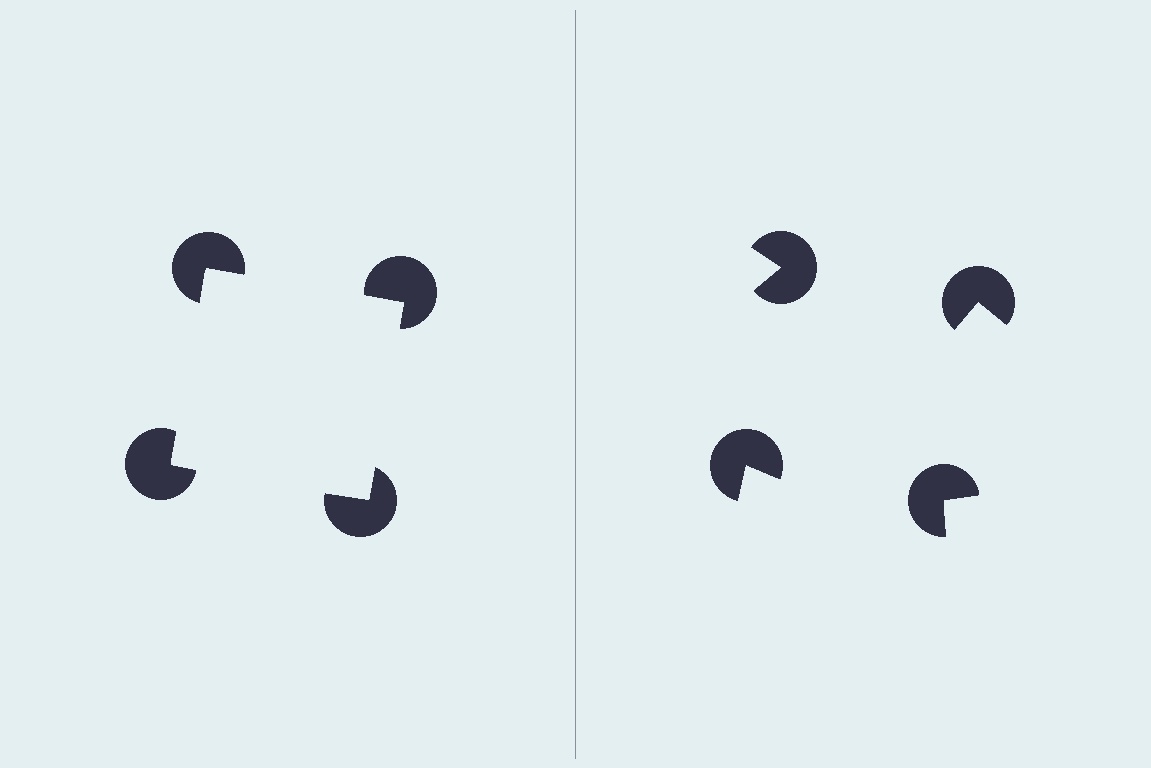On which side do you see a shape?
An illusory square appears on the left side. On the right side the wedge cuts are rotated, so no coherent shape forms.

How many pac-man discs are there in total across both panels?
8 — 4 on each side.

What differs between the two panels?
The pac-man discs are positioned identically on both sides; only the wedge orientations differ. On the left they align to a square; on the right they are misaligned.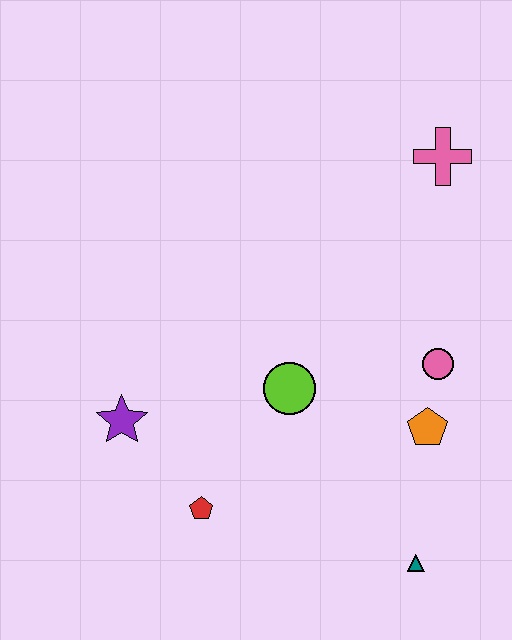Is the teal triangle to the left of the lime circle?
No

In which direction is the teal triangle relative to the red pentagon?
The teal triangle is to the right of the red pentagon.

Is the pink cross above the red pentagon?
Yes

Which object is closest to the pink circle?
The orange pentagon is closest to the pink circle.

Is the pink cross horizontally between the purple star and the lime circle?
No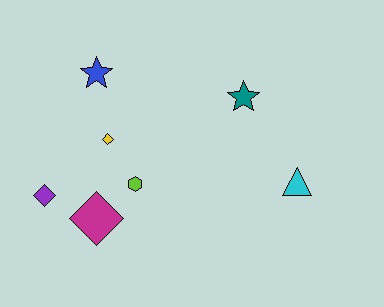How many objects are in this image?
There are 7 objects.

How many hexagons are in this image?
There is 1 hexagon.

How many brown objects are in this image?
There are no brown objects.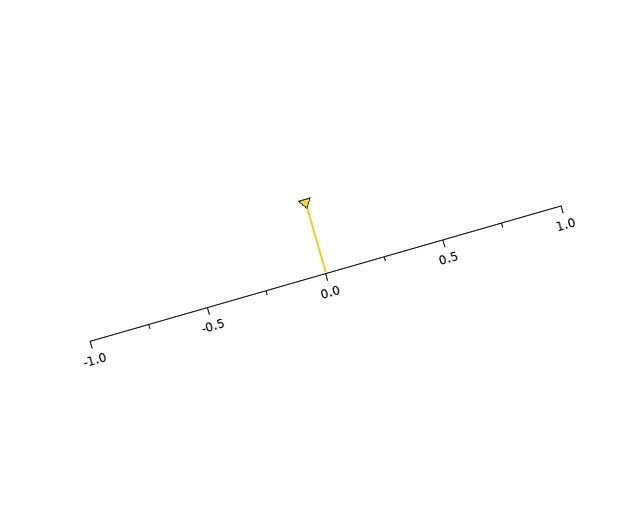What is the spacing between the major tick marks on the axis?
The major ticks are spaced 0.5 apart.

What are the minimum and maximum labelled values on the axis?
The axis runs from -1.0 to 1.0.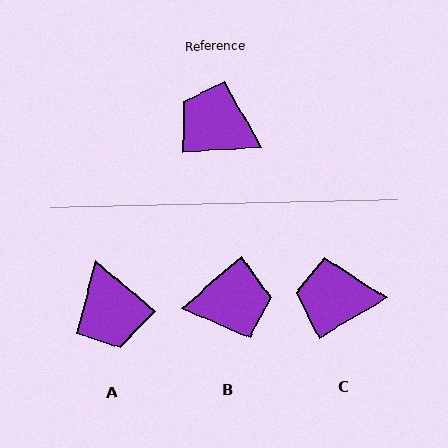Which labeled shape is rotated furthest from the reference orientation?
B, about 143 degrees away.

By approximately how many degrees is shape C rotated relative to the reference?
Approximately 27 degrees counter-clockwise.